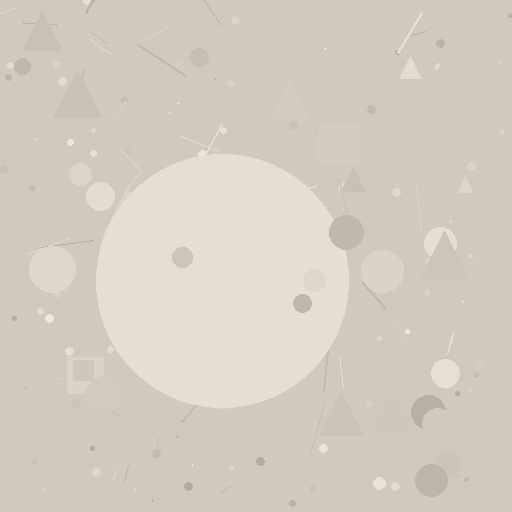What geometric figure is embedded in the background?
A circle is embedded in the background.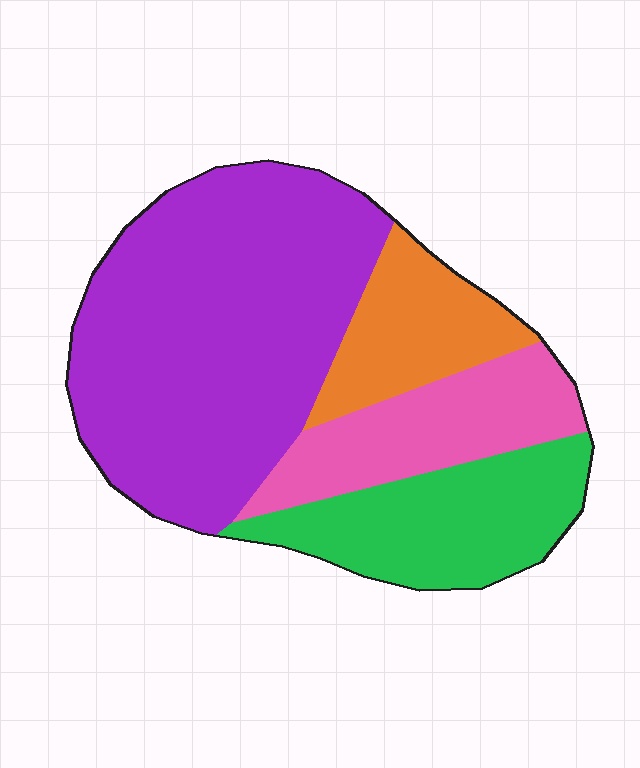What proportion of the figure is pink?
Pink covers roughly 15% of the figure.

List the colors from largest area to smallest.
From largest to smallest: purple, green, pink, orange.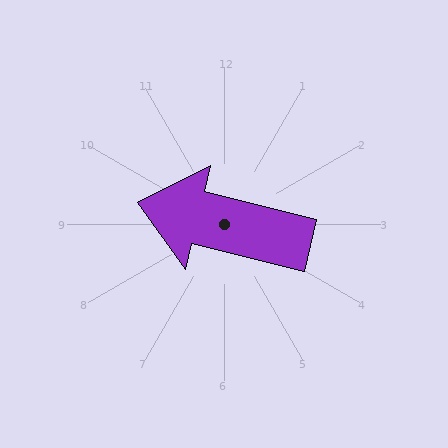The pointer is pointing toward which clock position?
Roughly 9 o'clock.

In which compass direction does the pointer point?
West.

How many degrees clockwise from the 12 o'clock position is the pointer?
Approximately 284 degrees.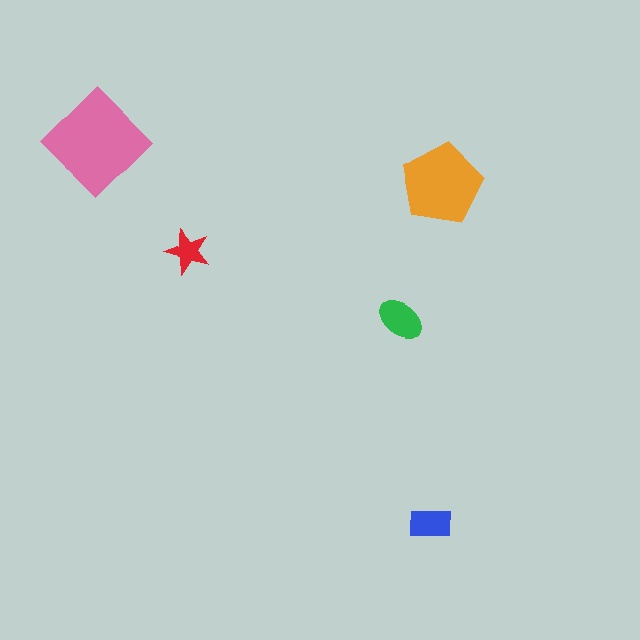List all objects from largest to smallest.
The pink diamond, the orange pentagon, the green ellipse, the blue rectangle, the red star.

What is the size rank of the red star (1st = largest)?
5th.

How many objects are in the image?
There are 5 objects in the image.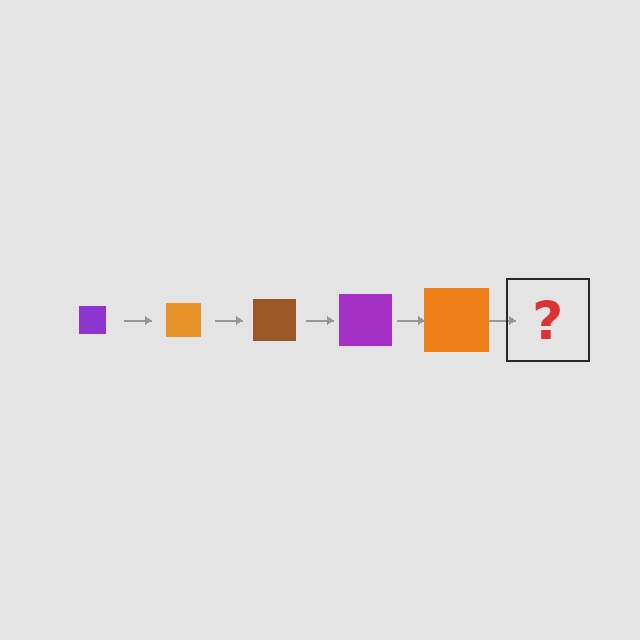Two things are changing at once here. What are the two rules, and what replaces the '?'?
The two rules are that the square grows larger each step and the color cycles through purple, orange, and brown. The '?' should be a brown square, larger than the previous one.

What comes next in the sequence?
The next element should be a brown square, larger than the previous one.